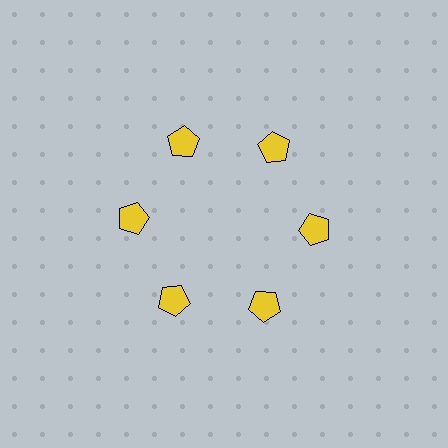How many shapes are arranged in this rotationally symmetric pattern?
There are 6 shapes, arranged in 6 groups of 1.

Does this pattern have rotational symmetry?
Yes, this pattern has 6-fold rotational symmetry. It looks the same after rotating 60 degrees around the center.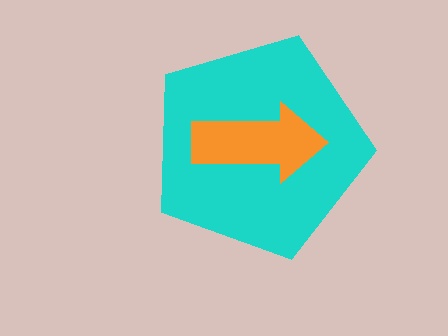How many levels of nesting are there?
2.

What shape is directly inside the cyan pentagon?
The orange arrow.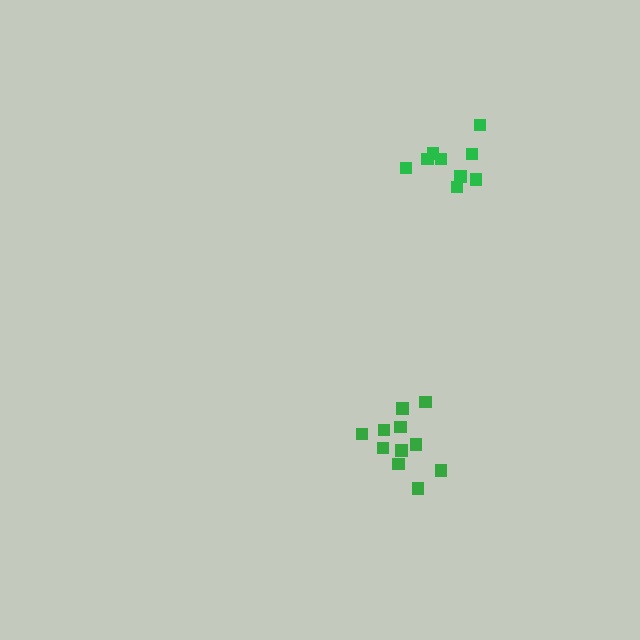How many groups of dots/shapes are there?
There are 2 groups.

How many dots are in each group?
Group 1: 9 dots, Group 2: 11 dots (20 total).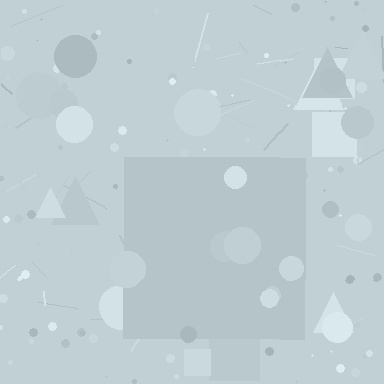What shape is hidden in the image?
A square is hidden in the image.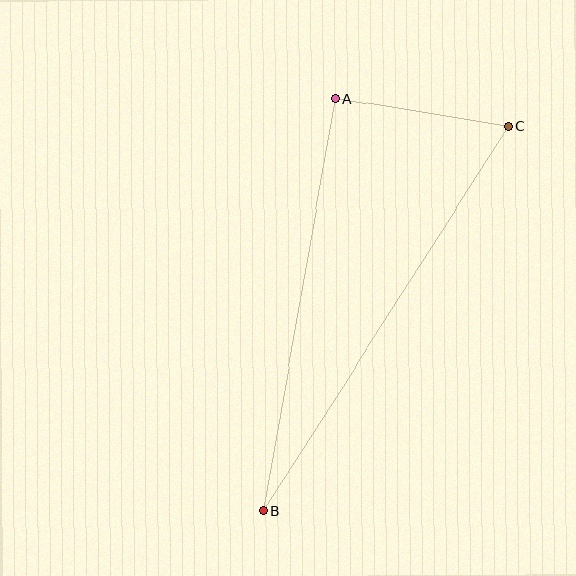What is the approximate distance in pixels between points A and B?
The distance between A and B is approximately 418 pixels.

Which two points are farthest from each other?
Points B and C are farthest from each other.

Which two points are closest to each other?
Points A and C are closest to each other.